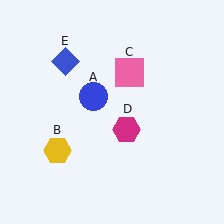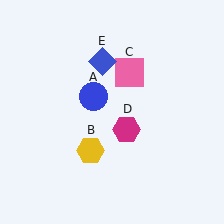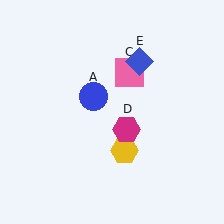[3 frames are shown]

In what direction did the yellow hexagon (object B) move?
The yellow hexagon (object B) moved right.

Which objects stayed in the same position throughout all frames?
Blue circle (object A) and pink square (object C) and magenta hexagon (object D) remained stationary.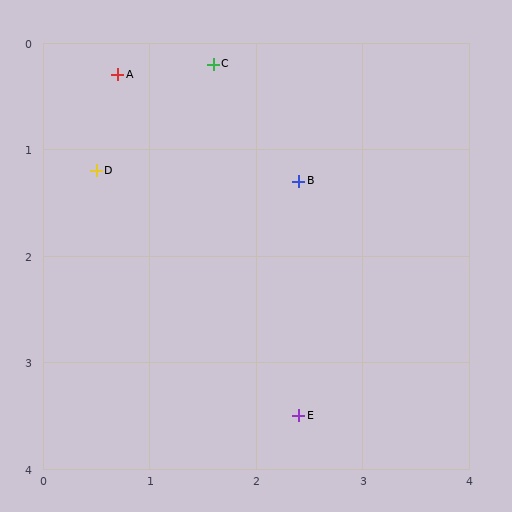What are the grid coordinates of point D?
Point D is at approximately (0.5, 1.2).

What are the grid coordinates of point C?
Point C is at approximately (1.6, 0.2).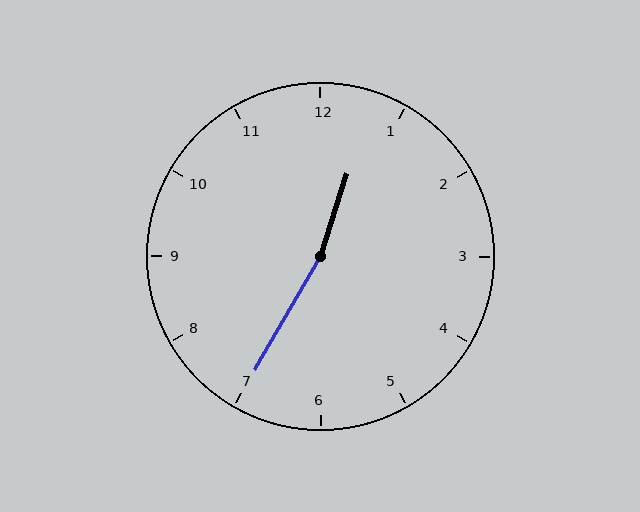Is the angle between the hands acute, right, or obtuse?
It is obtuse.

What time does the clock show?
12:35.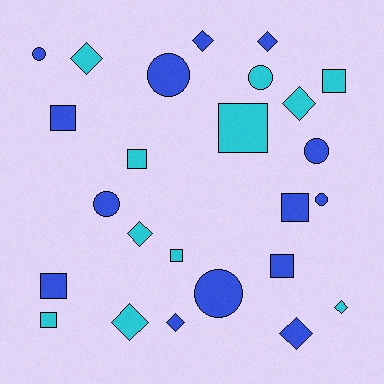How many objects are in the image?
There are 25 objects.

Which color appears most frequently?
Blue, with 14 objects.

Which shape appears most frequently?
Diamond, with 9 objects.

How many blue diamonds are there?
There are 4 blue diamonds.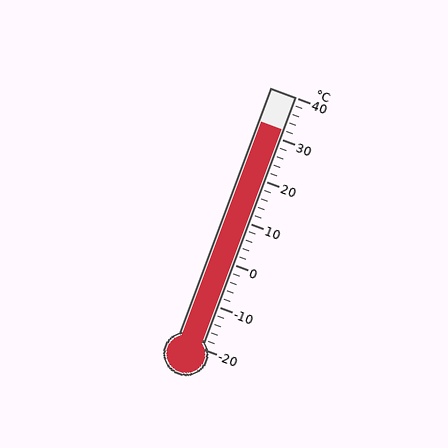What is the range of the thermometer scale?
The thermometer scale ranges from -20°C to 40°C.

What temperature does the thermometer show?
The thermometer shows approximately 32°C.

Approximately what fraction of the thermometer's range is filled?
The thermometer is filled to approximately 85% of its range.